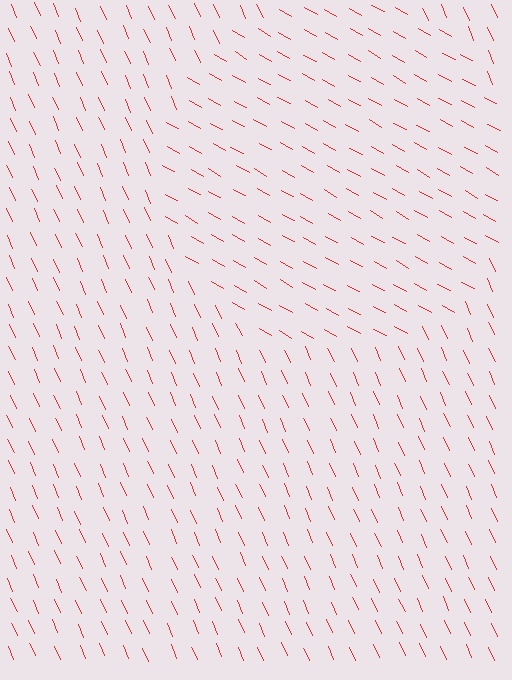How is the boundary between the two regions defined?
The boundary is defined purely by a change in line orientation (approximately 37 degrees difference). All lines are the same color and thickness.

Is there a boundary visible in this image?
Yes, there is a texture boundary formed by a change in line orientation.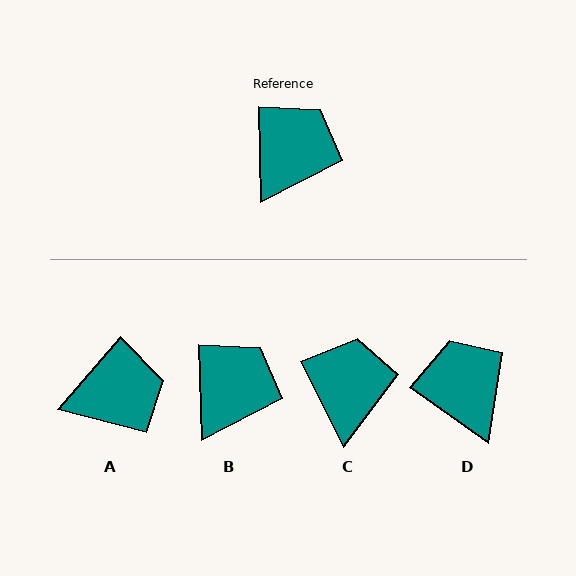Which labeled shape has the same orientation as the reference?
B.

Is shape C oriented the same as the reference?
No, it is off by about 25 degrees.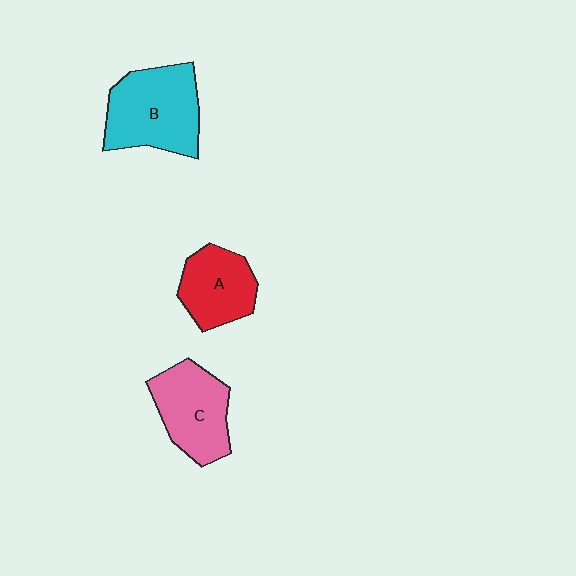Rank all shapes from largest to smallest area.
From largest to smallest: B (cyan), C (pink), A (red).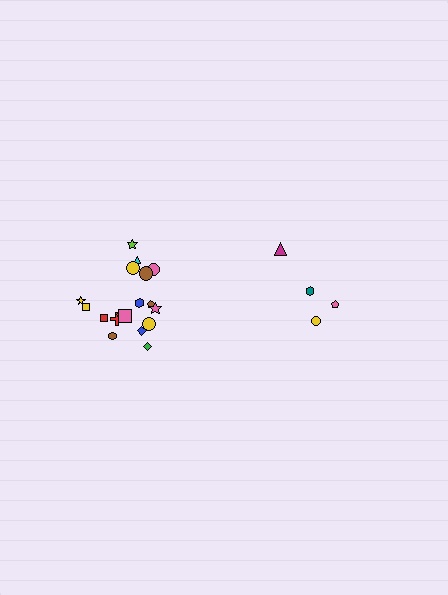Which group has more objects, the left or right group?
The left group.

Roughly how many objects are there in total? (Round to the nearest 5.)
Roughly 20 objects in total.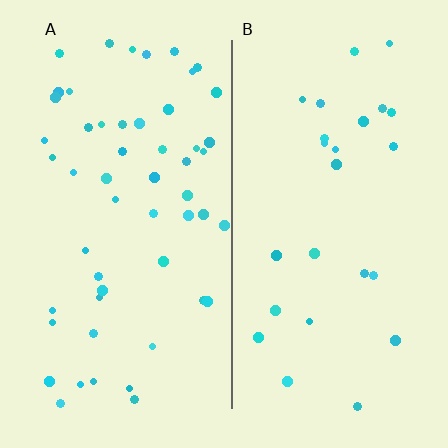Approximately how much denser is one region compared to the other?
Approximately 2.1× — region A over region B.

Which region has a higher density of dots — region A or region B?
A (the left).